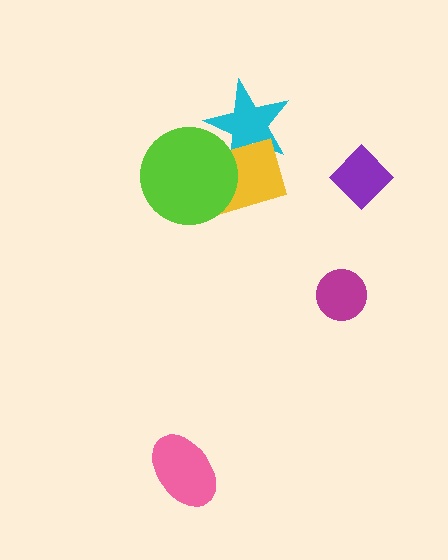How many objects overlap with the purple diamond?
0 objects overlap with the purple diamond.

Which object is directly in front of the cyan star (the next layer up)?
The yellow rectangle is directly in front of the cyan star.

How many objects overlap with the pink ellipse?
0 objects overlap with the pink ellipse.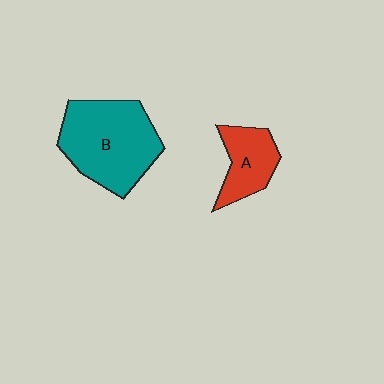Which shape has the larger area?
Shape B (teal).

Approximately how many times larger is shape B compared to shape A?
Approximately 2.1 times.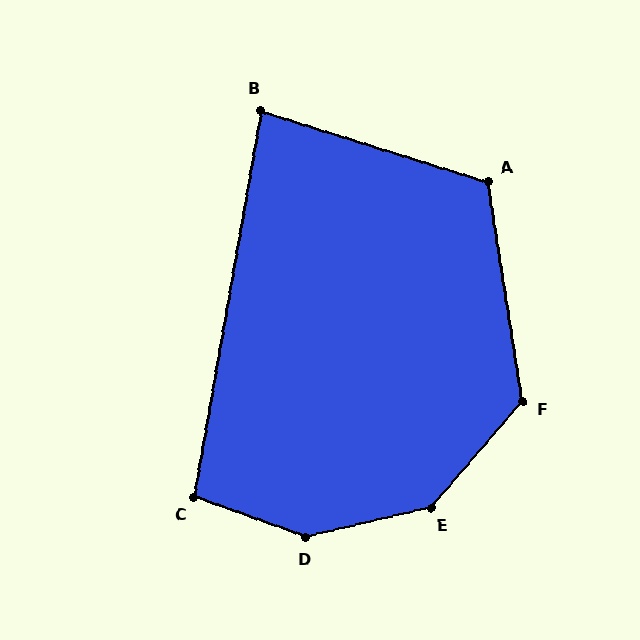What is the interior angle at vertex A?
Approximately 116 degrees (obtuse).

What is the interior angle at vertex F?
Approximately 131 degrees (obtuse).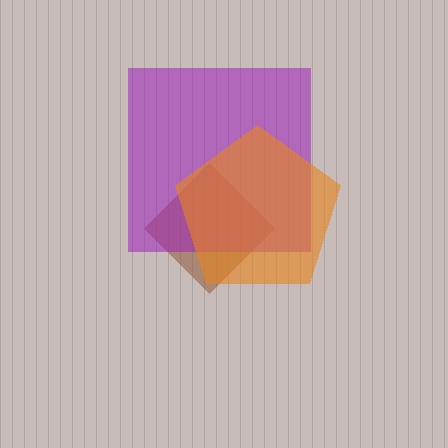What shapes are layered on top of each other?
The layered shapes are: a brown diamond, a purple square, an orange pentagon.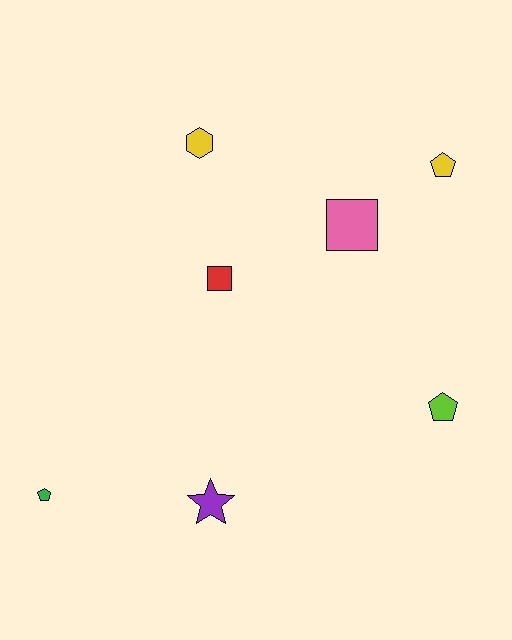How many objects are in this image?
There are 7 objects.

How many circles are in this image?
There are no circles.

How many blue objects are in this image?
There are no blue objects.